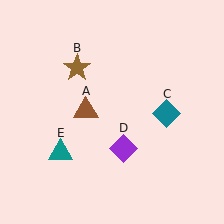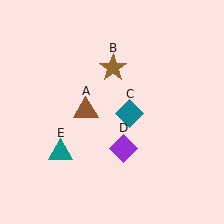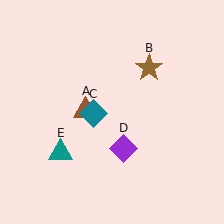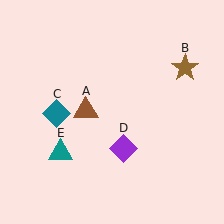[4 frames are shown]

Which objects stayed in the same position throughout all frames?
Brown triangle (object A) and purple diamond (object D) and teal triangle (object E) remained stationary.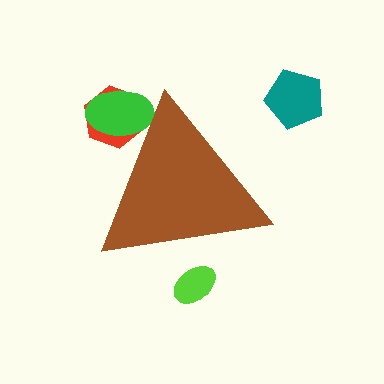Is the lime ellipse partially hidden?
Yes, the lime ellipse is partially hidden behind the brown triangle.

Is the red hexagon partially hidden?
Yes, the red hexagon is partially hidden behind the brown triangle.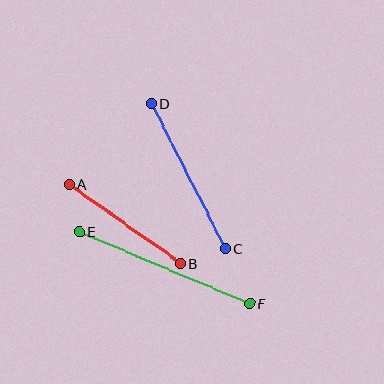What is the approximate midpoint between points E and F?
The midpoint is at approximately (164, 268) pixels.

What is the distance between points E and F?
The distance is approximately 185 pixels.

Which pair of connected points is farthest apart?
Points E and F are farthest apart.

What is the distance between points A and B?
The distance is approximately 136 pixels.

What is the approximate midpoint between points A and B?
The midpoint is at approximately (125, 224) pixels.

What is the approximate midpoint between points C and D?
The midpoint is at approximately (188, 176) pixels.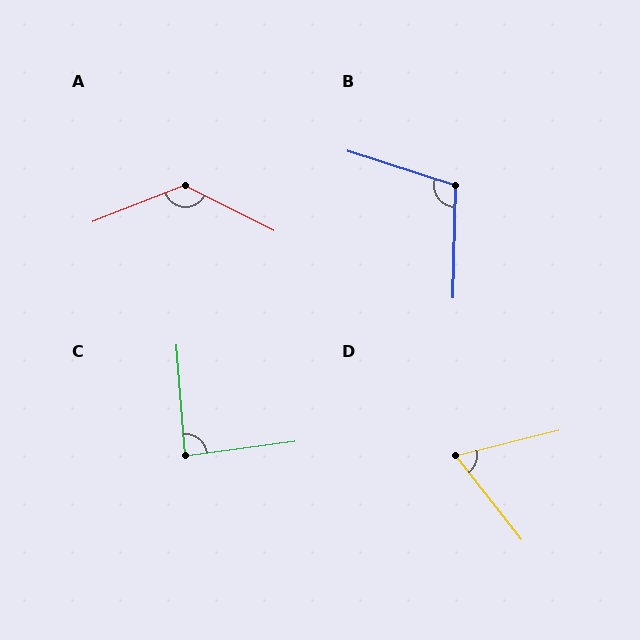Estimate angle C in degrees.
Approximately 87 degrees.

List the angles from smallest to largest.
D (66°), C (87°), B (107°), A (132°).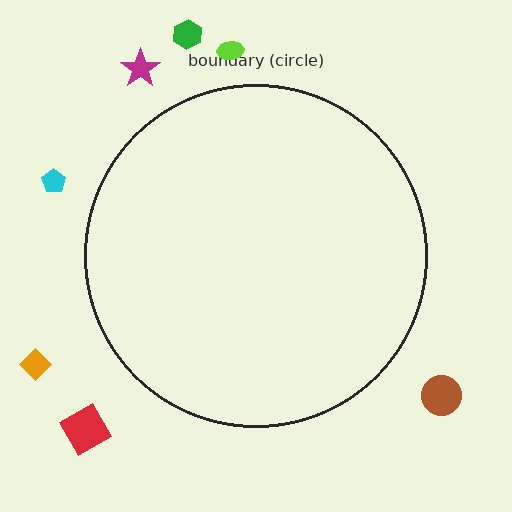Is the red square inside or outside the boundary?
Outside.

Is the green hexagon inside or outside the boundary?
Outside.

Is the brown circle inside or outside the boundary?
Outside.